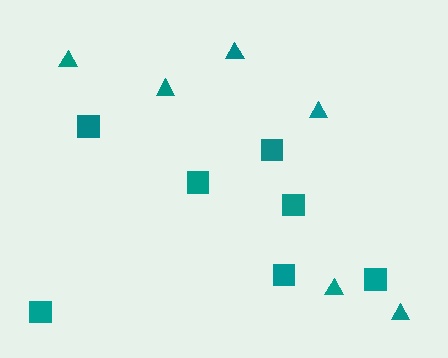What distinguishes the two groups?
There are 2 groups: one group of triangles (6) and one group of squares (7).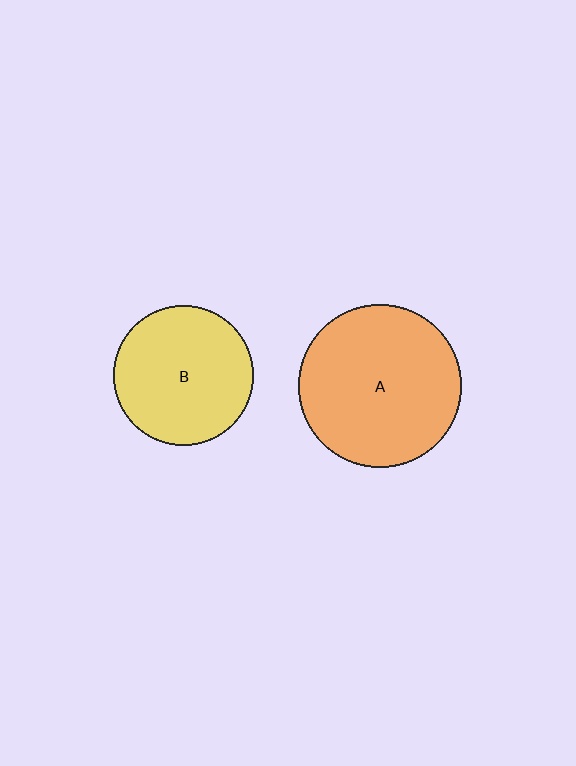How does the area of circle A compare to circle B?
Approximately 1.4 times.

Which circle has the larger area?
Circle A (orange).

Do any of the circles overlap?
No, none of the circles overlap.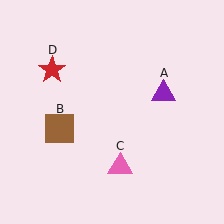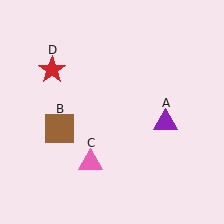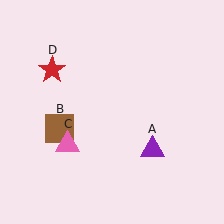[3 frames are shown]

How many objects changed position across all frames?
2 objects changed position: purple triangle (object A), pink triangle (object C).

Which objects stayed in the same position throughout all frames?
Brown square (object B) and red star (object D) remained stationary.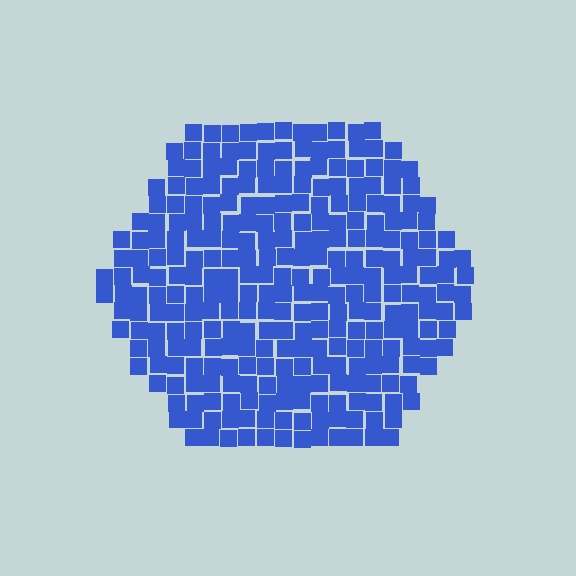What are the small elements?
The small elements are squares.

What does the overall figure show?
The overall figure shows a hexagon.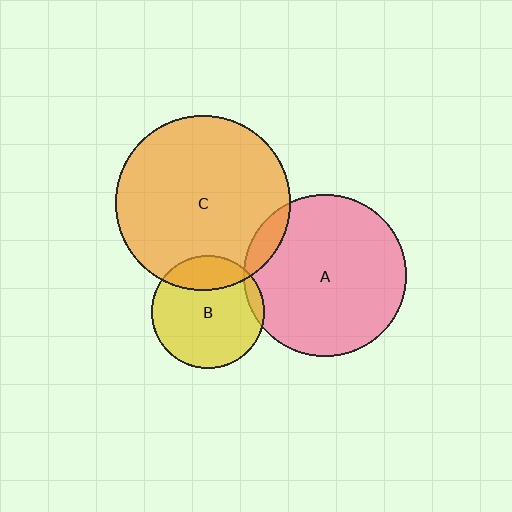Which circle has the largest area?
Circle C (orange).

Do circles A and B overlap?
Yes.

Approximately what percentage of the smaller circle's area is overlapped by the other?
Approximately 5%.